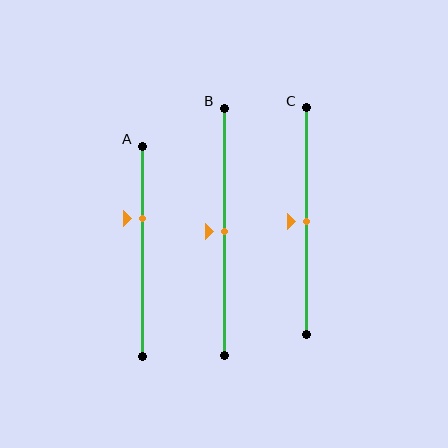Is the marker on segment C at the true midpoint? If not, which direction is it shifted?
Yes, the marker on segment C is at the true midpoint.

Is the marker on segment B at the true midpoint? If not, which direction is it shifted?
Yes, the marker on segment B is at the true midpoint.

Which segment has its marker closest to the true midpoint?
Segment B has its marker closest to the true midpoint.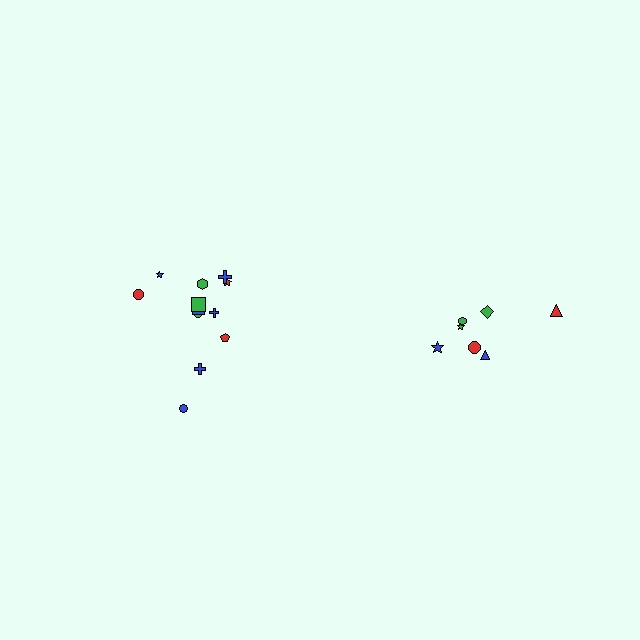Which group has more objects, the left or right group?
The left group.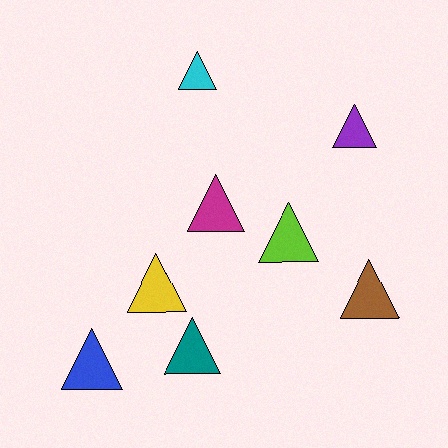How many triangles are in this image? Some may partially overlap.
There are 8 triangles.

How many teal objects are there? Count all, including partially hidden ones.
There is 1 teal object.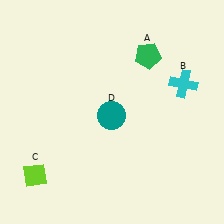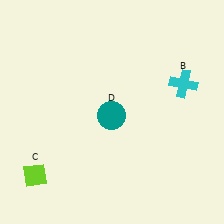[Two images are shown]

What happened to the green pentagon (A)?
The green pentagon (A) was removed in Image 2. It was in the top-right area of Image 1.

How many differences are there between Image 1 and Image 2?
There is 1 difference between the two images.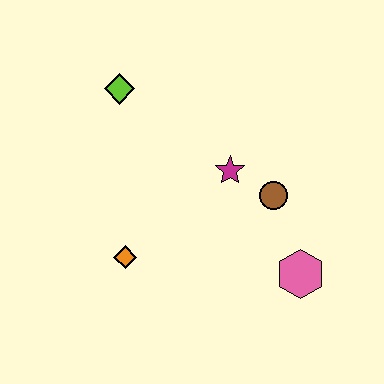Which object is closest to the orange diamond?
The magenta star is closest to the orange diamond.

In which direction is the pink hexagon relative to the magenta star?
The pink hexagon is below the magenta star.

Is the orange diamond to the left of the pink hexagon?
Yes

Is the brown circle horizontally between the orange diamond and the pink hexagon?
Yes